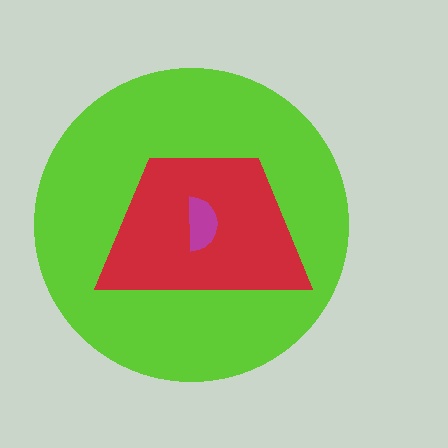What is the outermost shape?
The lime circle.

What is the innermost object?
The magenta semicircle.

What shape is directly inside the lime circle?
The red trapezoid.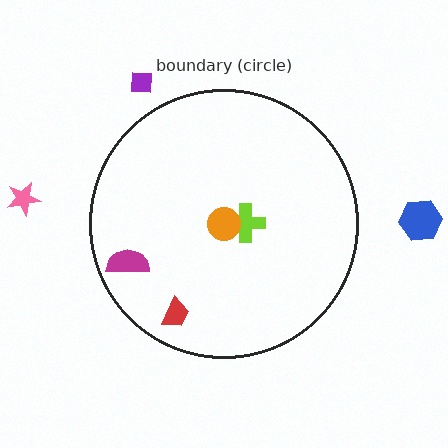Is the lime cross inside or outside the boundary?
Inside.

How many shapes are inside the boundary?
4 inside, 3 outside.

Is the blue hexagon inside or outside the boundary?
Outside.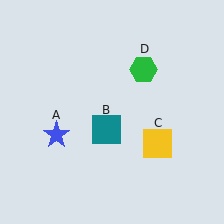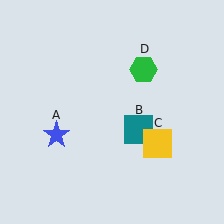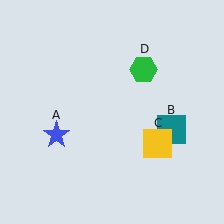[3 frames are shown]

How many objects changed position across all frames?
1 object changed position: teal square (object B).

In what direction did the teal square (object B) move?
The teal square (object B) moved right.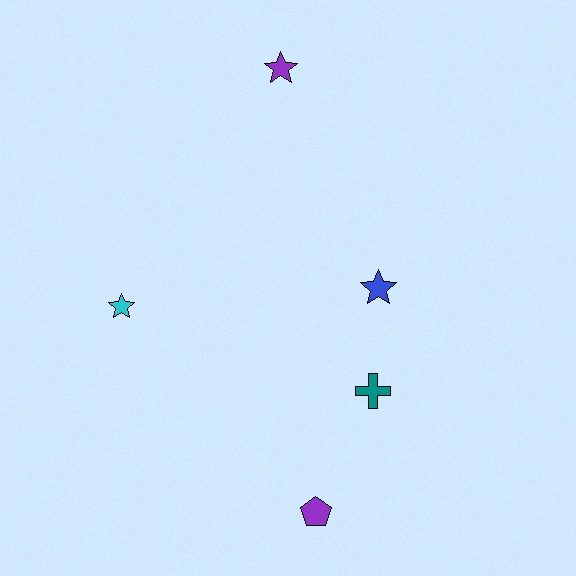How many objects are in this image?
There are 5 objects.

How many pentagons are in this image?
There is 1 pentagon.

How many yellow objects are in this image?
There are no yellow objects.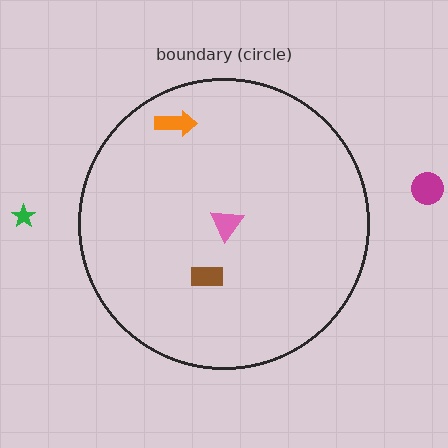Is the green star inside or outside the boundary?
Outside.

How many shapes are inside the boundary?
3 inside, 2 outside.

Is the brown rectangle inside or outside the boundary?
Inside.